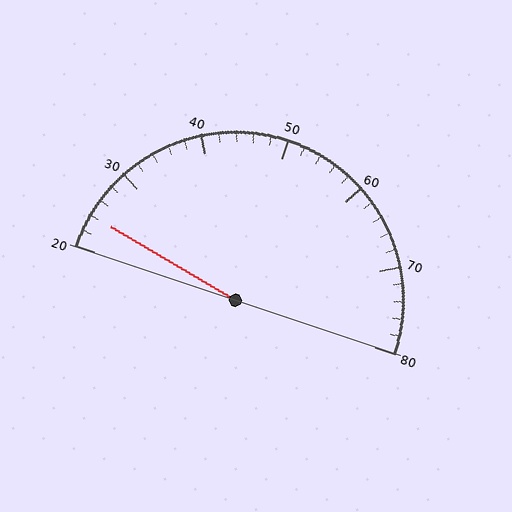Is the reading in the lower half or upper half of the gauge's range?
The reading is in the lower half of the range (20 to 80).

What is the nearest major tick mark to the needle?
The nearest major tick mark is 20.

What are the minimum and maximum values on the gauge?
The gauge ranges from 20 to 80.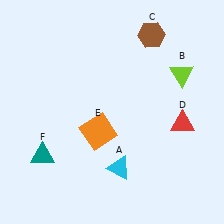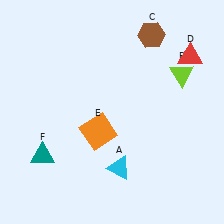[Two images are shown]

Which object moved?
The red triangle (D) moved up.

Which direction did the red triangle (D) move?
The red triangle (D) moved up.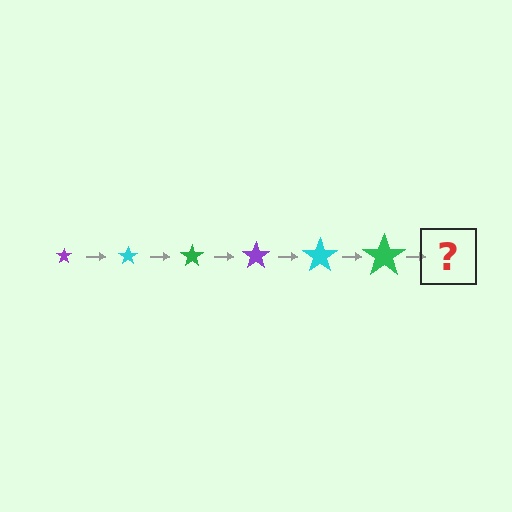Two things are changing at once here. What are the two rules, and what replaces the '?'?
The two rules are that the star grows larger each step and the color cycles through purple, cyan, and green. The '?' should be a purple star, larger than the previous one.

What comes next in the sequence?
The next element should be a purple star, larger than the previous one.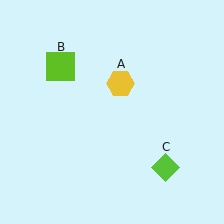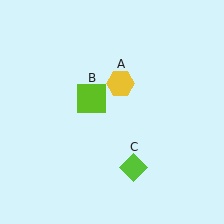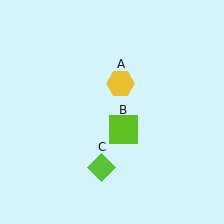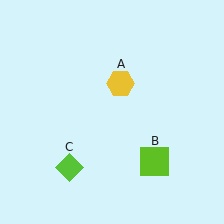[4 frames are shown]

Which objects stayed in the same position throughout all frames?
Yellow hexagon (object A) remained stationary.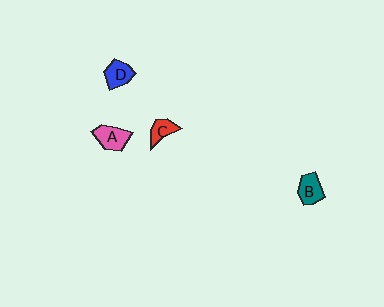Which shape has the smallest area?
Shape C (red).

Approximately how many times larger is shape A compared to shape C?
Approximately 1.4 times.